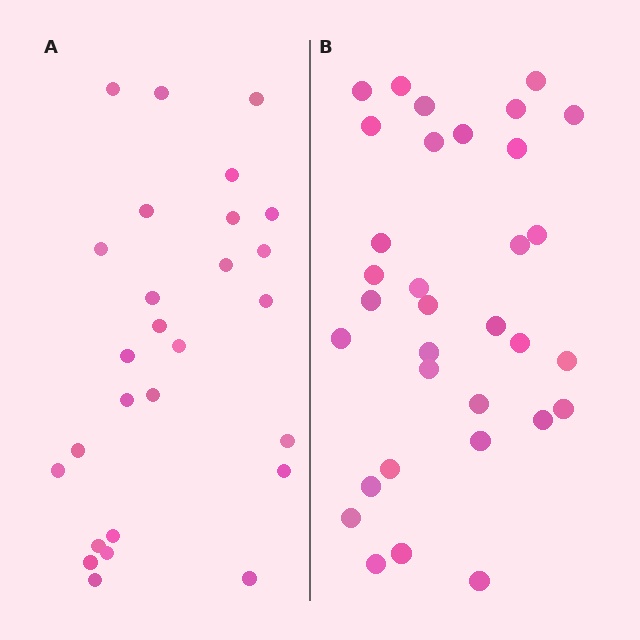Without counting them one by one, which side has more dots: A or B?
Region B (the right region) has more dots.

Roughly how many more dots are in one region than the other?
Region B has about 6 more dots than region A.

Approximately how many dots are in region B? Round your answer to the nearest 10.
About 30 dots. (The exact count is 33, which rounds to 30.)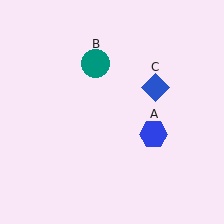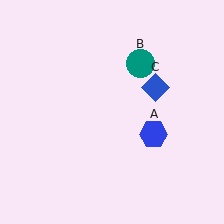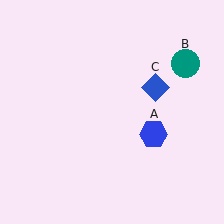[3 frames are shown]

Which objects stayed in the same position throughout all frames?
Blue hexagon (object A) and blue diamond (object C) remained stationary.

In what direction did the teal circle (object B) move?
The teal circle (object B) moved right.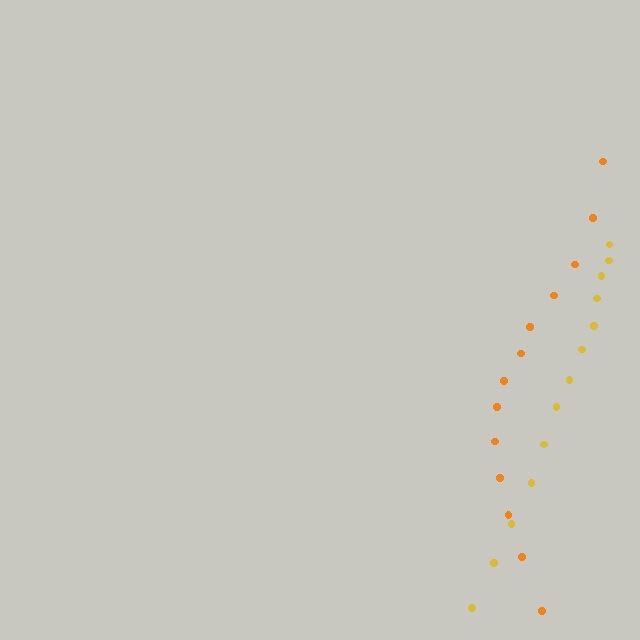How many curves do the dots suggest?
There are 2 distinct paths.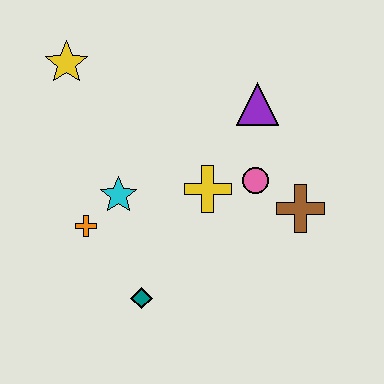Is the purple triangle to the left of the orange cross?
No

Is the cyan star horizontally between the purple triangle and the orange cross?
Yes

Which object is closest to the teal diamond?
The orange cross is closest to the teal diamond.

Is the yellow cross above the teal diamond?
Yes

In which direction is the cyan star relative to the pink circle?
The cyan star is to the left of the pink circle.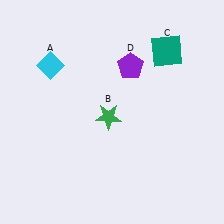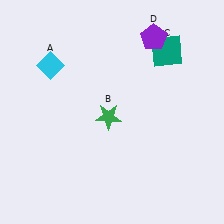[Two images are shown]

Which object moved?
The purple pentagon (D) moved up.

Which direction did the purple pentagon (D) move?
The purple pentagon (D) moved up.